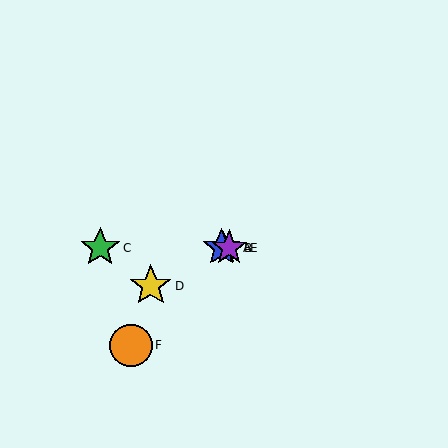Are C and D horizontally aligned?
No, C is at y≈248 and D is at y≈286.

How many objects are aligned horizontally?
4 objects (A, B, C, E) are aligned horizontally.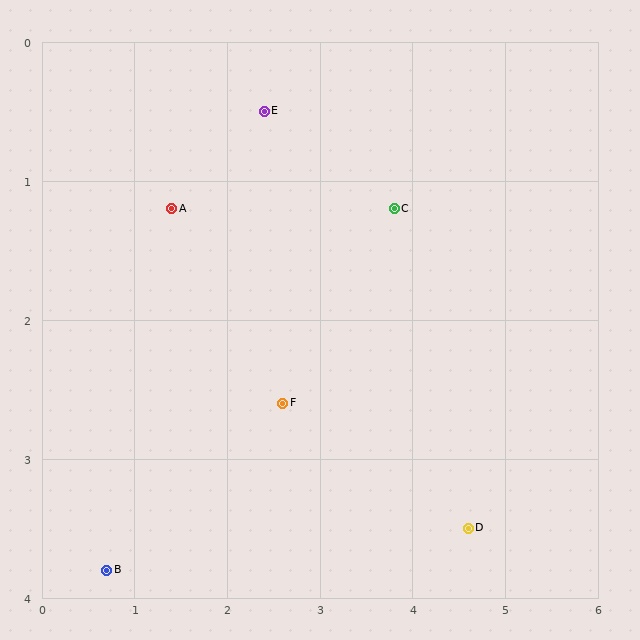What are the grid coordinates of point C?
Point C is at approximately (3.8, 1.2).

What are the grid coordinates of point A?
Point A is at approximately (1.4, 1.2).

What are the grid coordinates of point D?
Point D is at approximately (4.6, 3.5).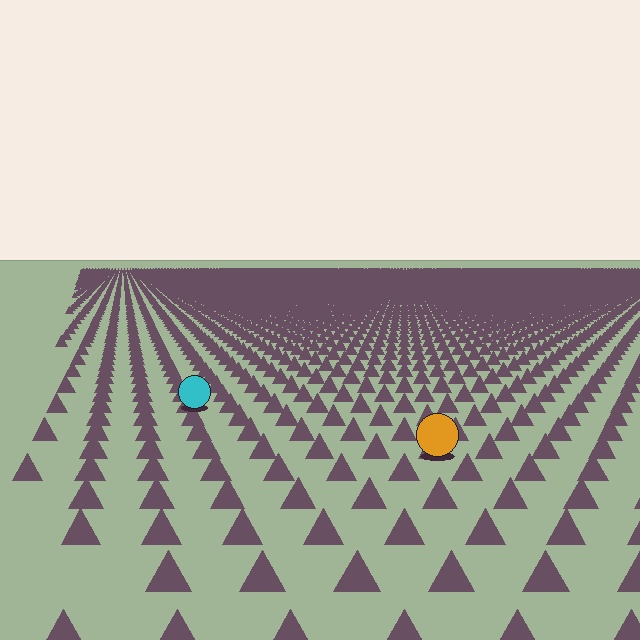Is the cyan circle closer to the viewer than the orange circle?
No. The orange circle is closer — you can tell from the texture gradient: the ground texture is coarser near it.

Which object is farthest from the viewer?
The cyan circle is farthest from the viewer. It appears smaller and the ground texture around it is denser.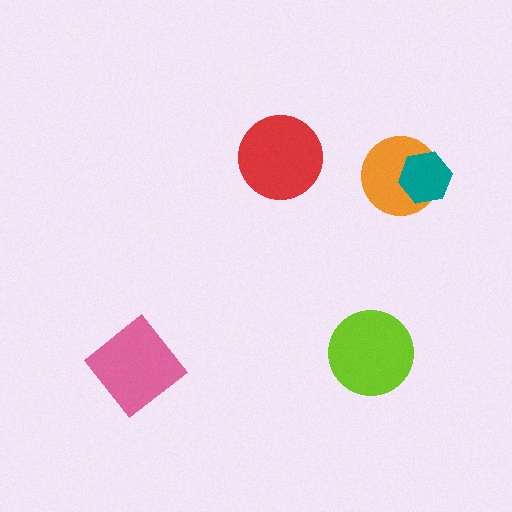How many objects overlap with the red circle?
0 objects overlap with the red circle.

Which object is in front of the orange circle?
The teal hexagon is in front of the orange circle.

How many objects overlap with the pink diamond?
0 objects overlap with the pink diamond.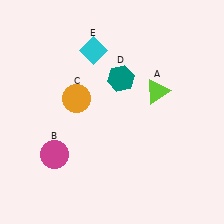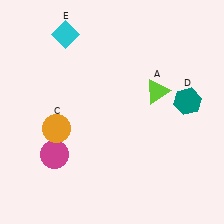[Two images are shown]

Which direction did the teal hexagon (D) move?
The teal hexagon (D) moved right.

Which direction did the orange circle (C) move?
The orange circle (C) moved down.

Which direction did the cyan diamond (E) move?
The cyan diamond (E) moved left.